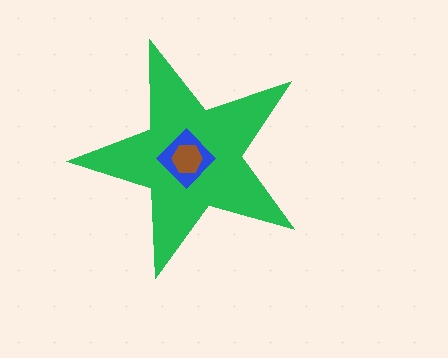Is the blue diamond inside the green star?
Yes.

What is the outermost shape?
The green star.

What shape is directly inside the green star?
The blue diamond.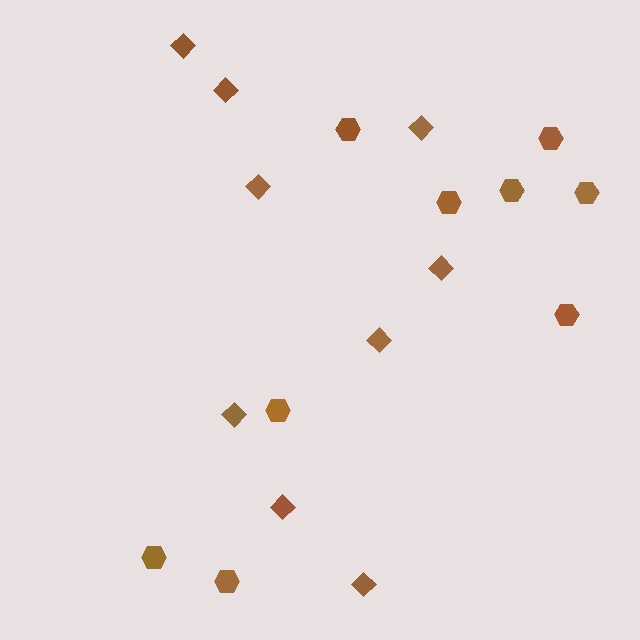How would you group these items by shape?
There are 2 groups: one group of diamonds (9) and one group of hexagons (9).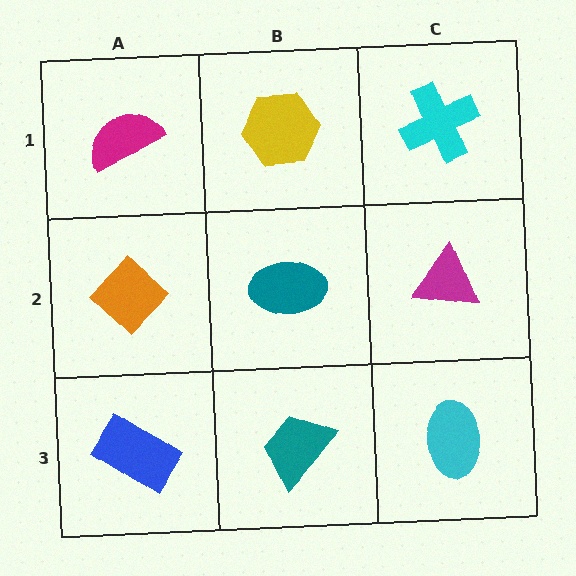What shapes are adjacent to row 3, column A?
An orange diamond (row 2, column A), a teal trapezoid (row 3, column B).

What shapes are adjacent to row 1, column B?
A teal ellipse (row 2, column B), a magenta semicircle (row 1, column A), a cyan cross (row 1, column C).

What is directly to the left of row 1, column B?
A magenta semicircle.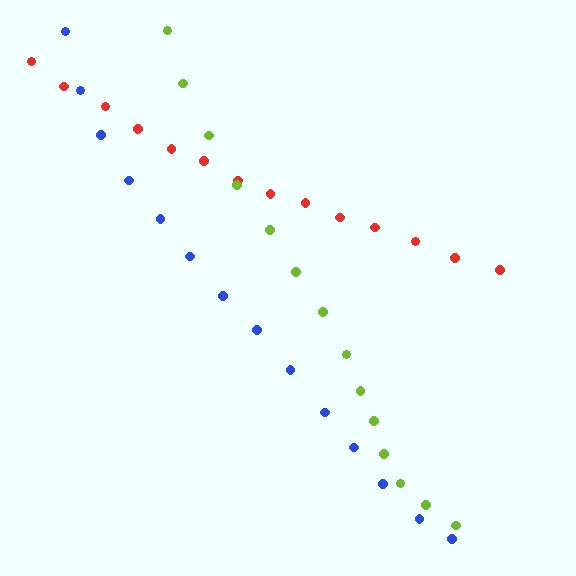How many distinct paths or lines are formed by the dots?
There are 3 distinct paths.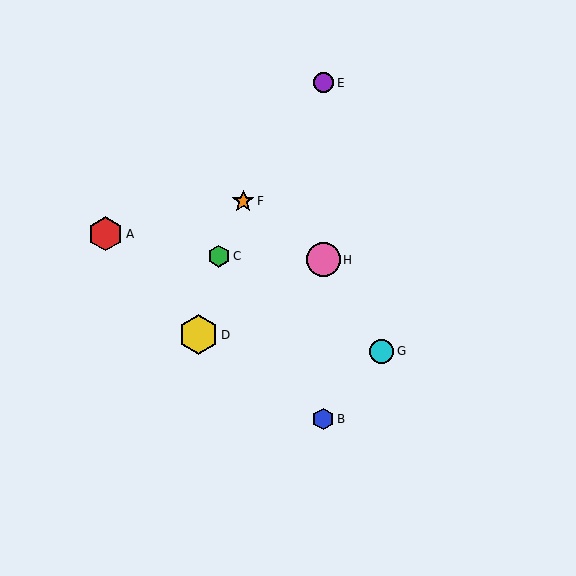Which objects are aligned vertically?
Objects B, E, H are aligned vertically.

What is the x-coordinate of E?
Object E is at x≈323.